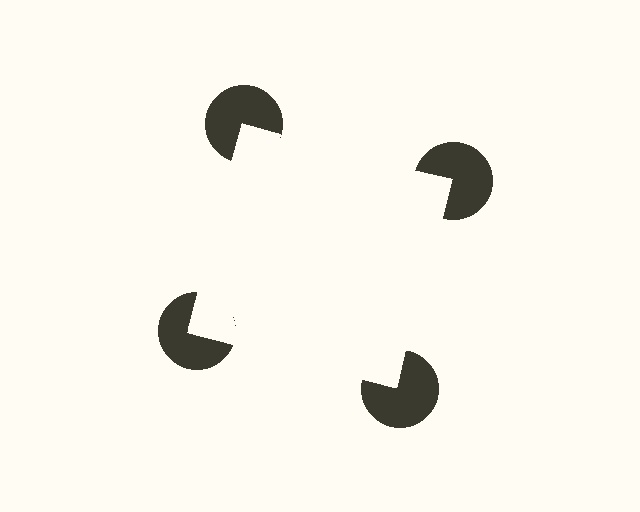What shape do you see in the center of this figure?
An illusory square — its edges are inferred from the aligned wedge cuts in the pac-man discs, not physically drawn.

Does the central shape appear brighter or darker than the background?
It typically appears slightly brighter than the background, even though no actual brightness change is drawn.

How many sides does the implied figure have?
4 sides.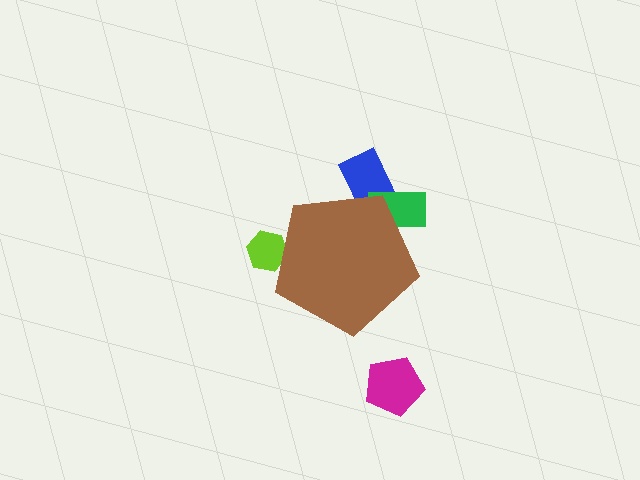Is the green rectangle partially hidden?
Yes, the green rectangle is partially hidden behind the brown pentagon.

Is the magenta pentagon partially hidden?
No, the magenta pentagon is fully visible.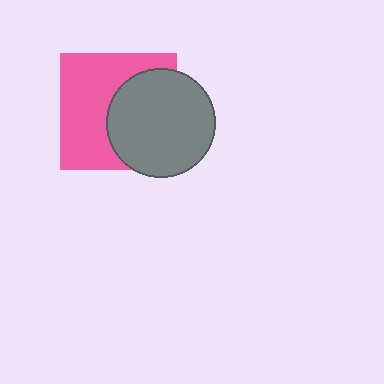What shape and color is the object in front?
The object in front is a gray circle.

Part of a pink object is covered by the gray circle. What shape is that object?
It is a square.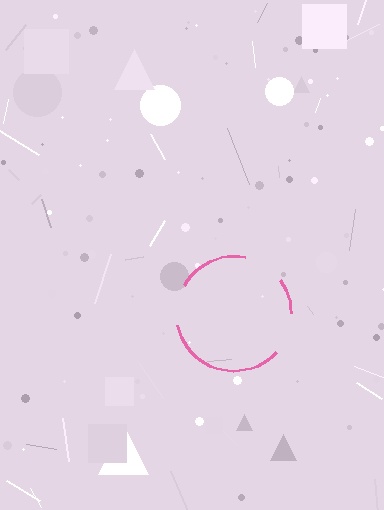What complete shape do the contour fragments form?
The contour fragments form a circle.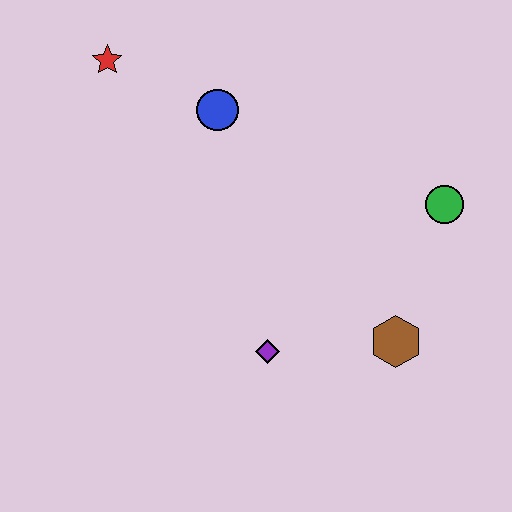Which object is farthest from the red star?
The brown hexagon is farthest from the red star.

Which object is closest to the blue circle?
The red star is closest to the blue circle.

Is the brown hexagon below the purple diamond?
No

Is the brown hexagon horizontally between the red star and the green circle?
Yes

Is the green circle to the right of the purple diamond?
Yes